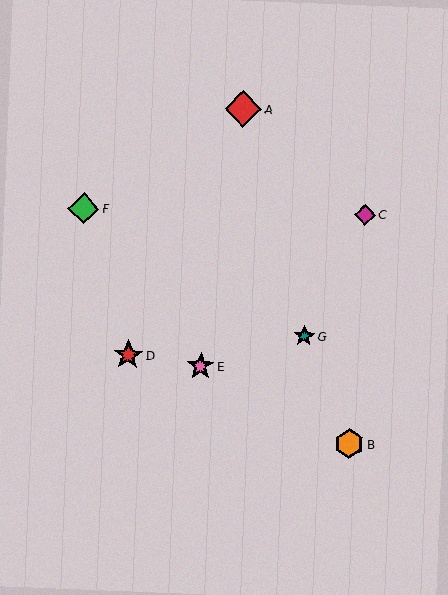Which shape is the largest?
The red diamond (labeled A) is the largest.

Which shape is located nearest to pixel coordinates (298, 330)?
The teal star (labeled G) at (304, 336) is nearest to that location.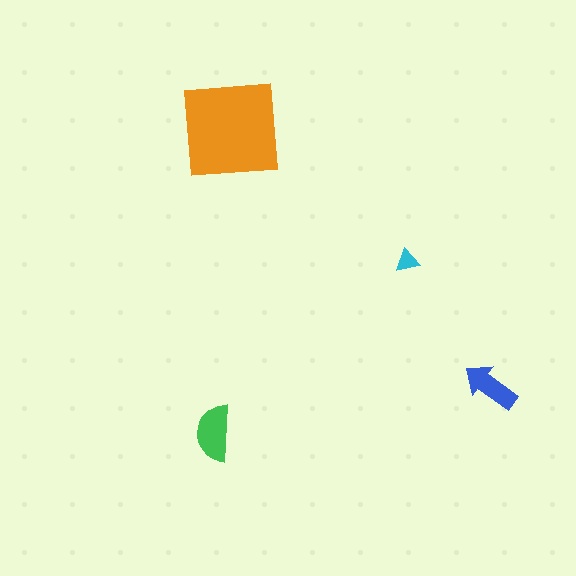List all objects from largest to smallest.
The orange square, the green semicircle, the blue arrow, the cyan triangle.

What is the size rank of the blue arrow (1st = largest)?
3rd.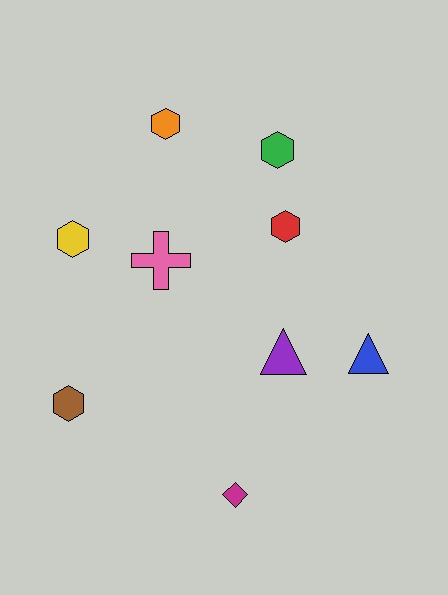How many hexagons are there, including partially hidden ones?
There are 5 hexagons.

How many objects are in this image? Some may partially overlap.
There are 9 objects.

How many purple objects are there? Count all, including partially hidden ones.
There is 1 purple object.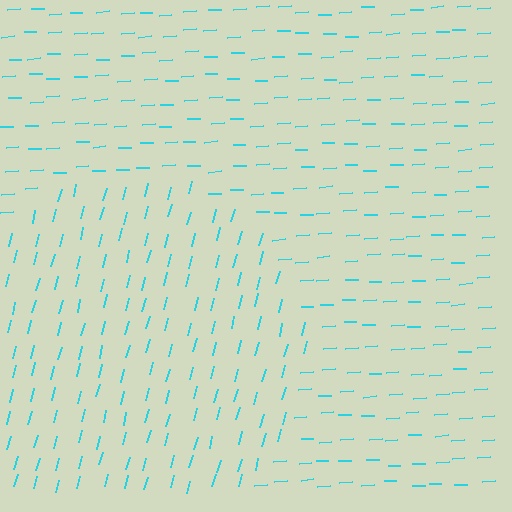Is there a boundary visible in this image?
Yes, there is a texture boundary formed by a change in line orientation.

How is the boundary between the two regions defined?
The boundary is defined purely by a change in line orientation (approximately 73 degrees difference). All lines are the same color and thickness.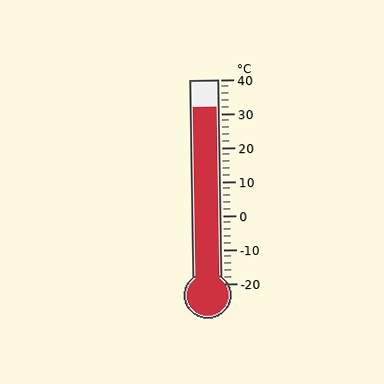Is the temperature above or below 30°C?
The temperature is above 30°C.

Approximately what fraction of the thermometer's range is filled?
The thermometer is filled to approximately 85% of its range.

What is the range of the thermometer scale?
The thermometer scale ranges from -20°C to 40°C.